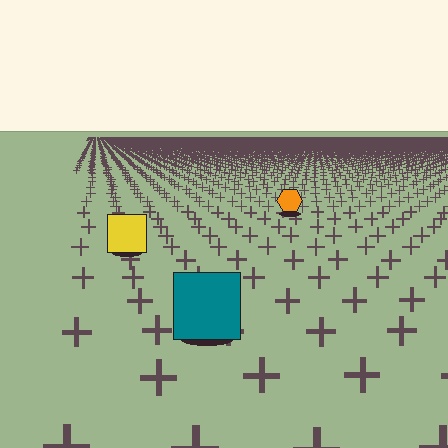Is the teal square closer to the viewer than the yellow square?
Yes. The teal square is closer — you can tell from the texture gradient: the ground texture is coarser near it.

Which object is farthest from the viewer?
The orange hexagon is farthest from the viewer. It appears smaller and the ground texture around it is denser.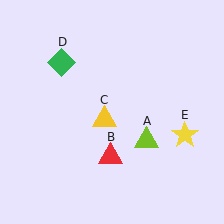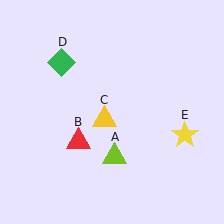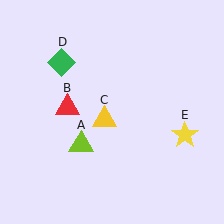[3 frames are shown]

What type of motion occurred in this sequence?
The lime triangle (object A), red triangle (object B) rotated clockwise around the center of the scene.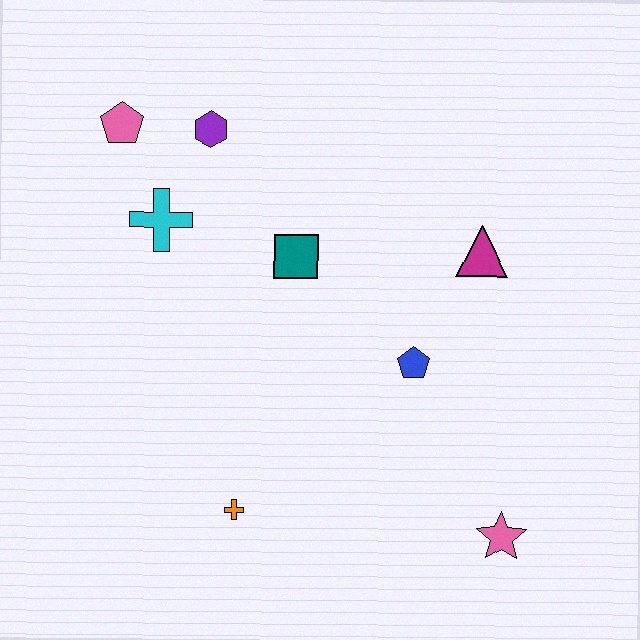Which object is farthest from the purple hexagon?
The pink star is farthest from the purple hexagon.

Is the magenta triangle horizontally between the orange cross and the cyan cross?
No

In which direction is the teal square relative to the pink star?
The teal square is above the pink star.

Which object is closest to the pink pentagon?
The purple hexagon is closest to the pink pentagon.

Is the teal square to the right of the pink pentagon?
Yes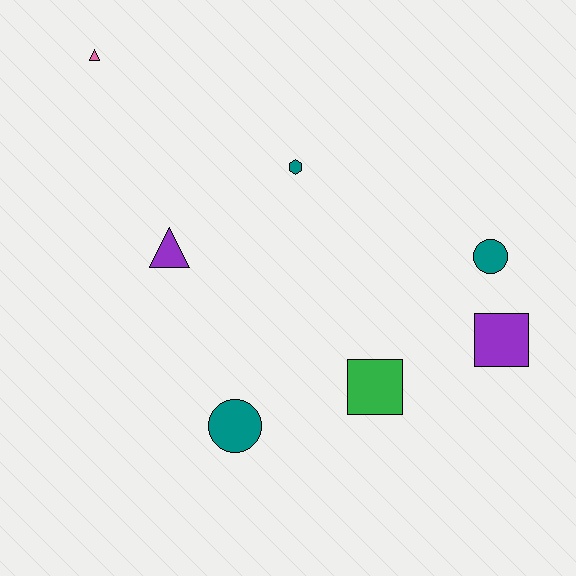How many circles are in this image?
There are 2 circles.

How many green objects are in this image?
There is 1 green object.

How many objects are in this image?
There are 7 objects.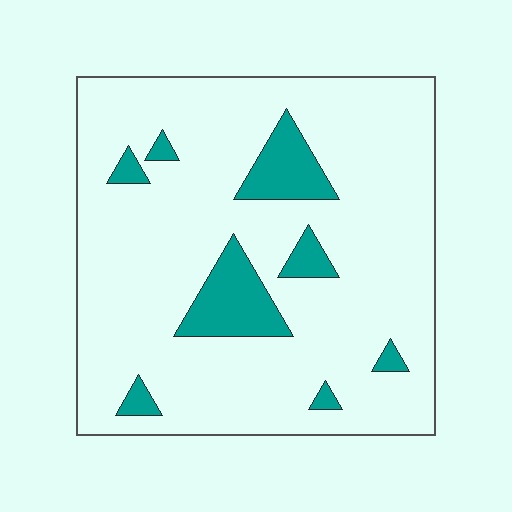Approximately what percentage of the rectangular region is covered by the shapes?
Approximately 15%.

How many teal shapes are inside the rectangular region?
8.